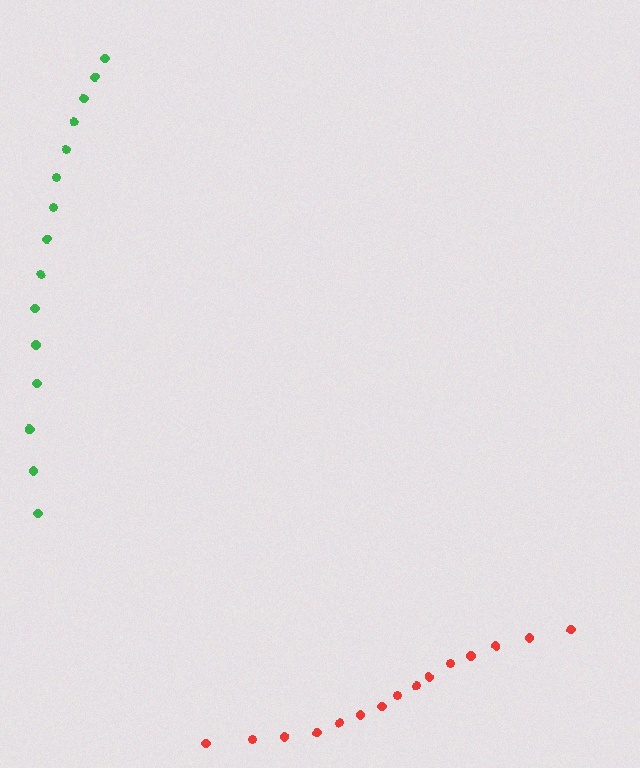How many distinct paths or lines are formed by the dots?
There are 2 distinct paths.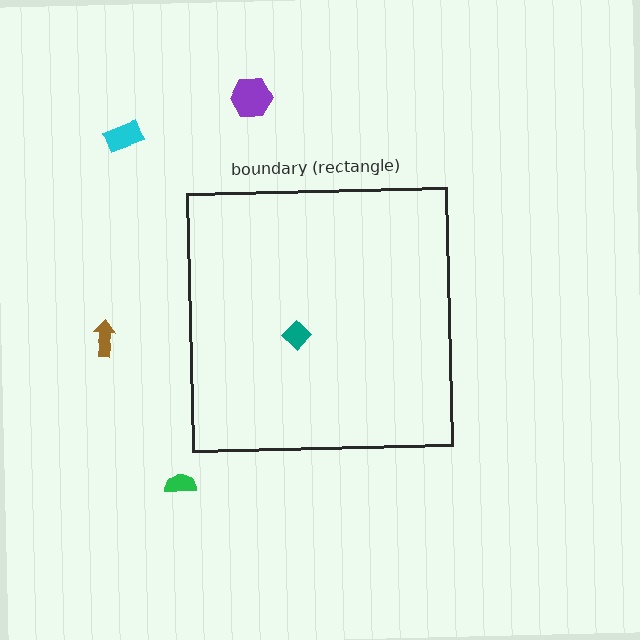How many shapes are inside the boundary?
1 inside, 4 outside.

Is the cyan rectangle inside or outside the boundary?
Outside.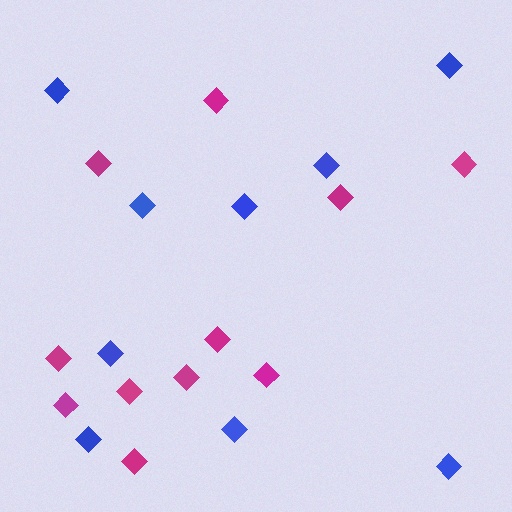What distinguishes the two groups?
There are 2 groups: one group of blue diamonds (9) and one group of magenta diamonds (11).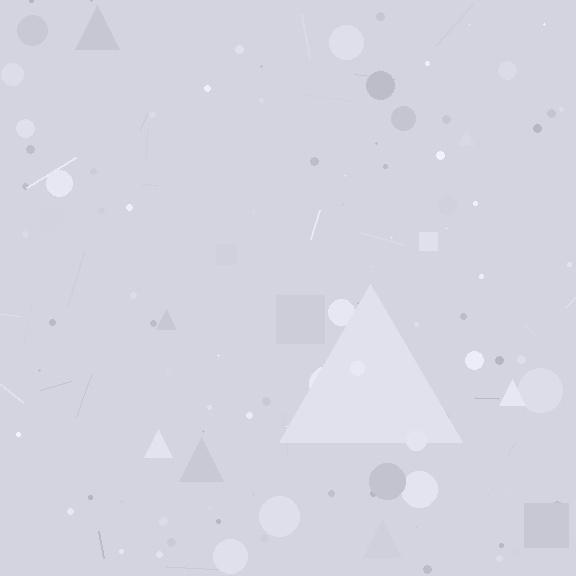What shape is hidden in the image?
A triangle is hidden in the image.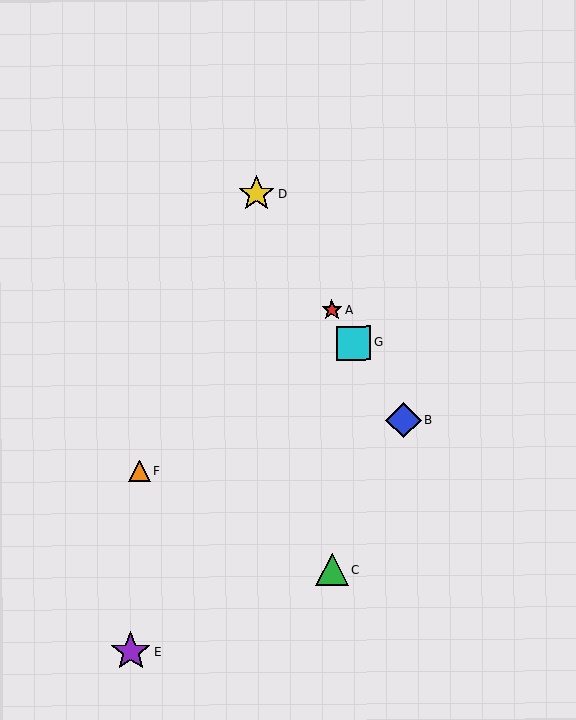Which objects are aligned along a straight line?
Objects A, B, D, G are aligned along a straight line.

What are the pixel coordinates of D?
Object D is at (256, 194).